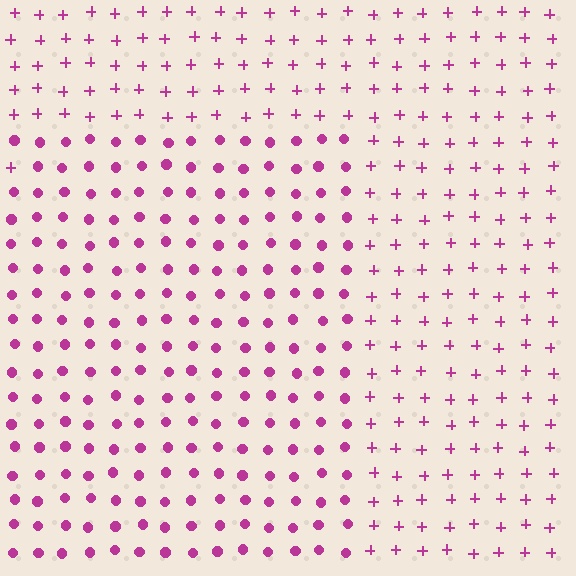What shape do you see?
I see a rectangle.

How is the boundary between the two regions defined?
The boundary is defined by a change in element shape: circles inside vs. plus signs outside. All elements share the same color and spacing.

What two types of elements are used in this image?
The image uses circles inside the rectangle region and plus signs outside it.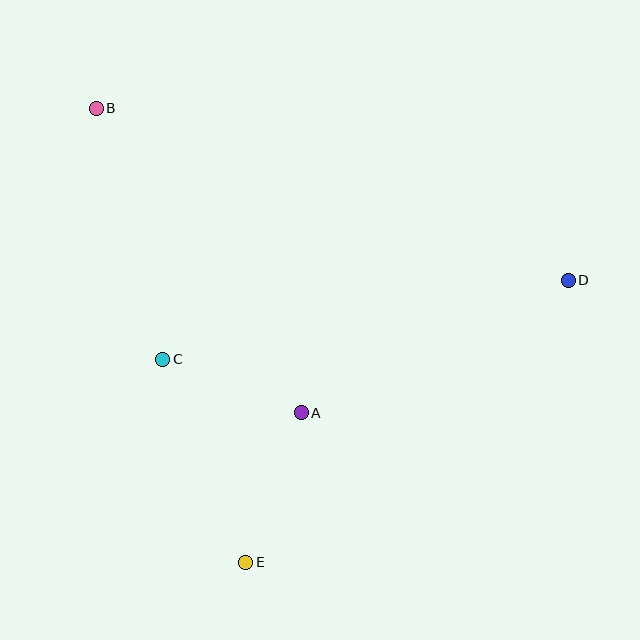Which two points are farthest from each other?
Points B and D are farthest from each other.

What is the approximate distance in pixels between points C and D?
The distance between C and D is approximately 413 pixels.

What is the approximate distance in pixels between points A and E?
The distance between A and E is approximately 159 pixels.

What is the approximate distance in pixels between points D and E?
The distance between D and E is approximately 428 pixels.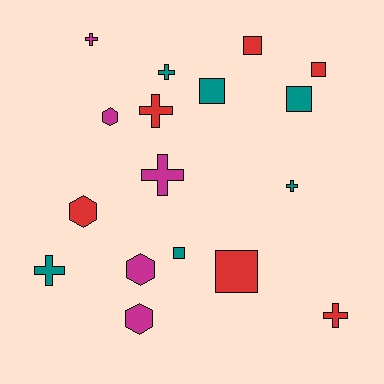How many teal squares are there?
There are 3 teal squares.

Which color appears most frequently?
Red, with 6 objects.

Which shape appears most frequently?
Cross, with 7 objects.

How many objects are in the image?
There are 17 objects.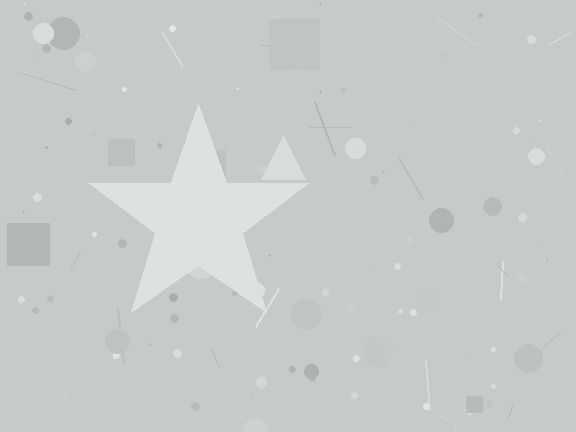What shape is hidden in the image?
A star is hidden in the image.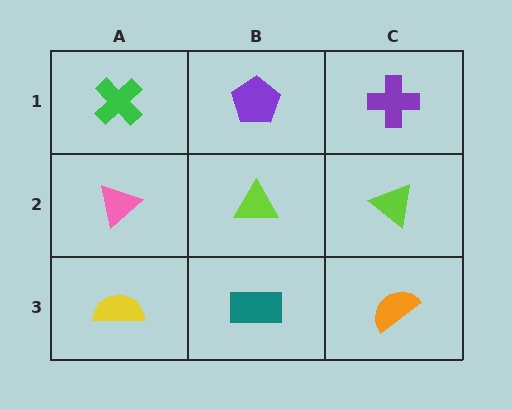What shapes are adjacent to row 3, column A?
A pink triangle (row 2, column A), a teal rectangle (row 3, column B).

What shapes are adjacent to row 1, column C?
A lime triangle (row 2, column C), a purple pentagon (row 1, column B).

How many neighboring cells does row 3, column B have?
3.